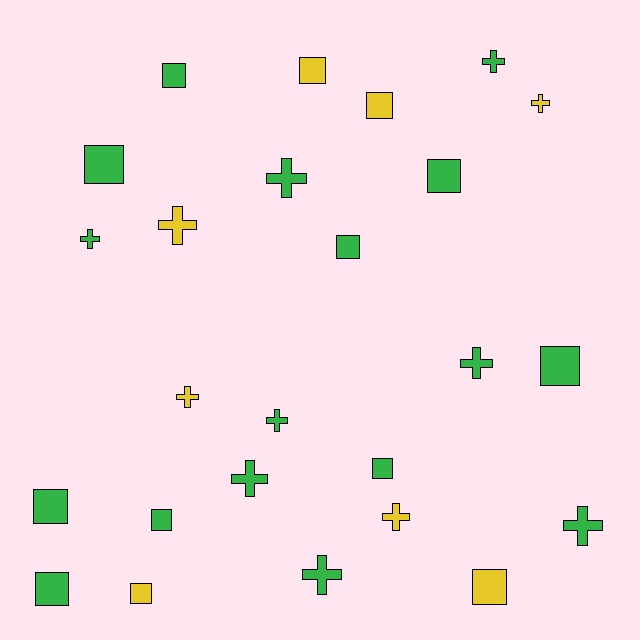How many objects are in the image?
There are 25 objects.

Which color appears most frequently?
Green, with 17 objects.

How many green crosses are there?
There are 8 green crosses.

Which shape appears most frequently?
Square, with 13 objects.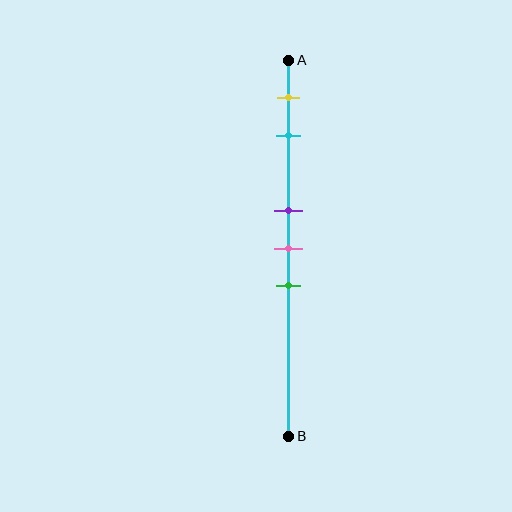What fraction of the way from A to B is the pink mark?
The pink mark is approximately 50% (0.5) of the way from A to B.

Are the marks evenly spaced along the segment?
No, the marks are not evenly spaced.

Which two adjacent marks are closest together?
The purple and pink marks are the closest adjacent pair.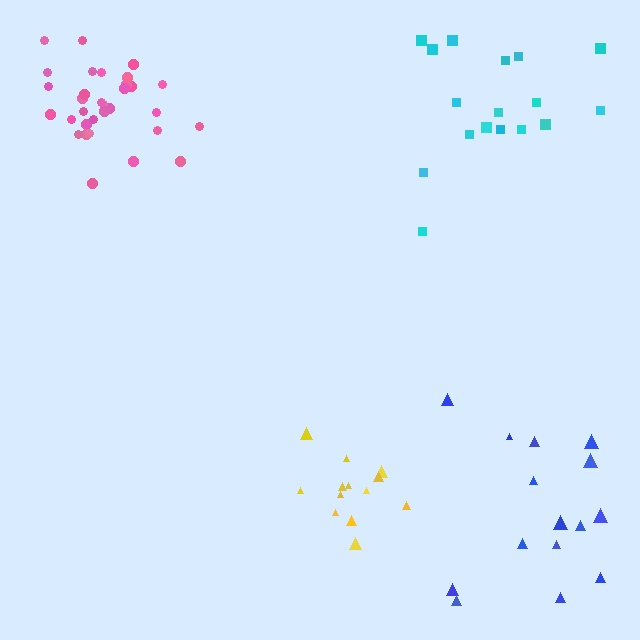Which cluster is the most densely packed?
Pink.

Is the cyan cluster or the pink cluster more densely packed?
Pink.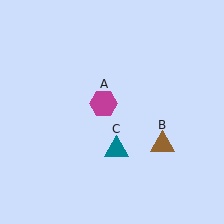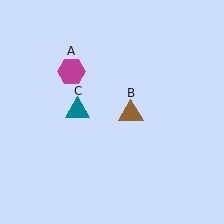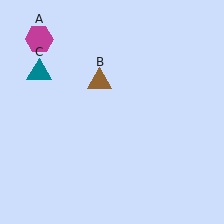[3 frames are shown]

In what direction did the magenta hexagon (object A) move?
The magenta hexagon (object A) moved up and to the left.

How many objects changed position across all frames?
3 objects changed position: magenta hexagon (object A), brown triangle (object B), teal triangle (object C).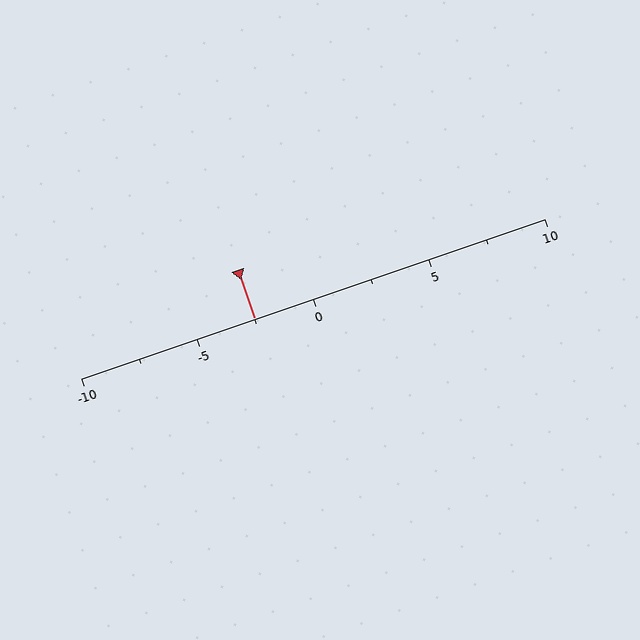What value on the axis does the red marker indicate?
The marker indicates approximately -2.5.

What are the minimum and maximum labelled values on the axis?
The axis runs from -10 to 10.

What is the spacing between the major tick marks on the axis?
The major ticks are spaced 5 apart.